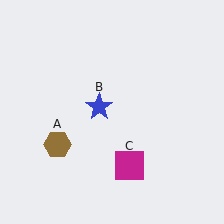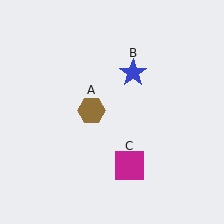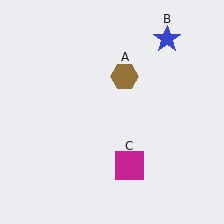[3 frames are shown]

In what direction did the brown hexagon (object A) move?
The brown hexagon (object A) moved up and to the right.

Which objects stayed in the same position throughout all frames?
Magenta square (object C) remained stationary.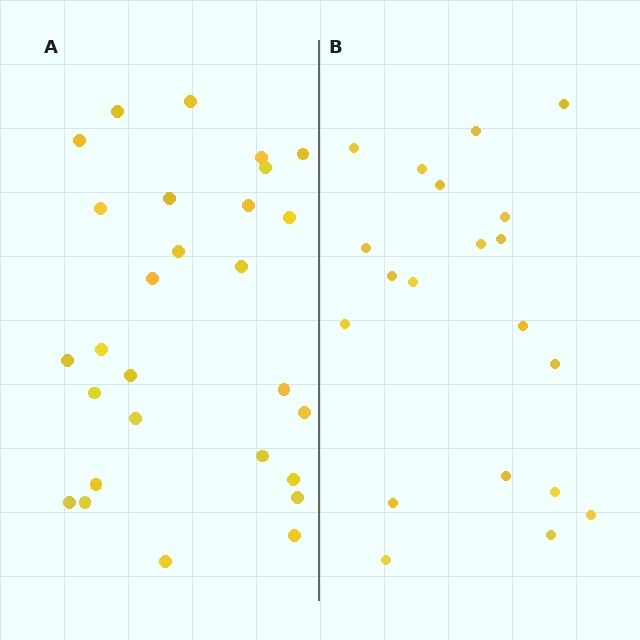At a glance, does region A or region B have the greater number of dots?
Region A (the left region) has more dots.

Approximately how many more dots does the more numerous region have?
Region A has roughly 8 or so more dots than region B.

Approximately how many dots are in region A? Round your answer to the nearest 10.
About 30 dots. (The exact count is 28, which rounds to 30.)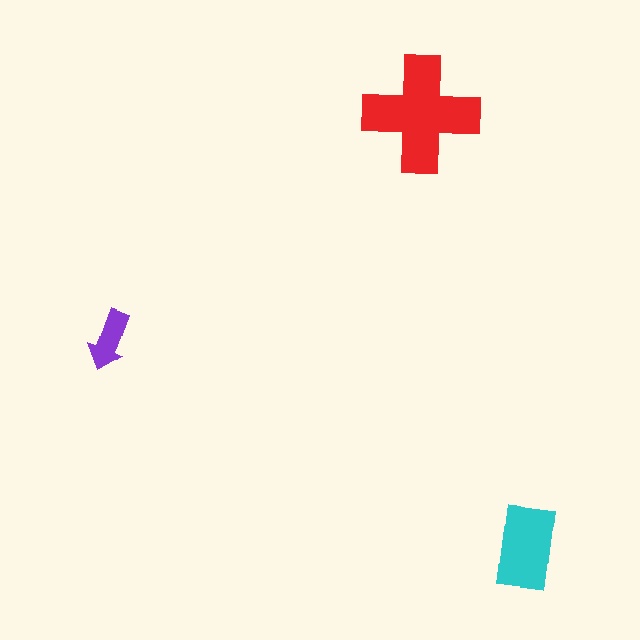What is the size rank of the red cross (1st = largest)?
1st.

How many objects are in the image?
There are 3 objects in the image.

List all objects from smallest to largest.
The purple arrow, the cyan rectangle, the red cross.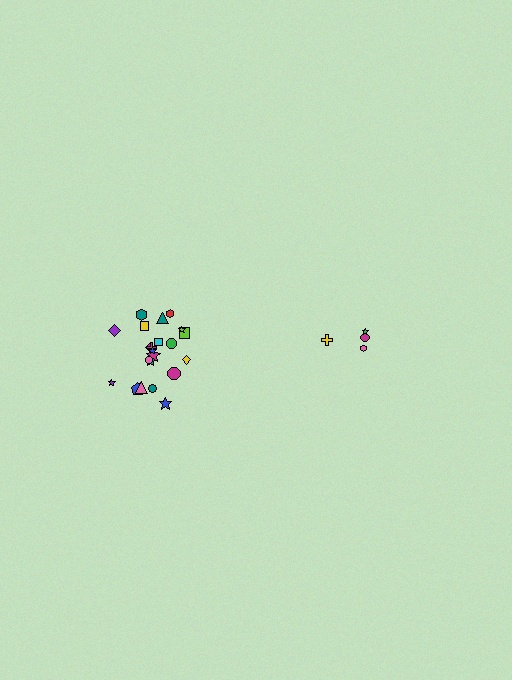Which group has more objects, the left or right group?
The left group.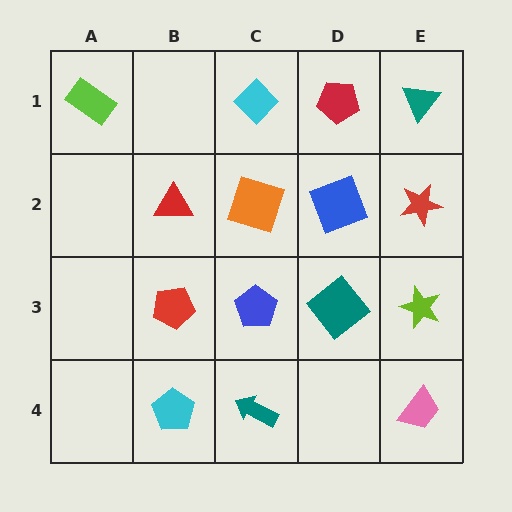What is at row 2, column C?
An orange square.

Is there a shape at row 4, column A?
No, that cell is empty.